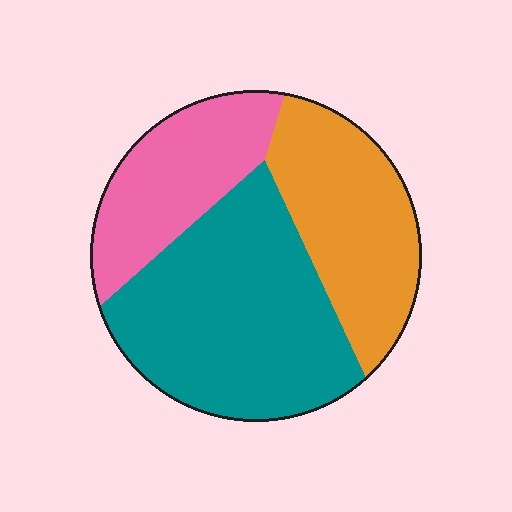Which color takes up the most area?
Teal, at roughly 45%.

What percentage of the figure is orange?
Orange takes up about one third (1/3) of the figure.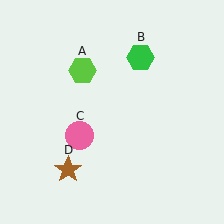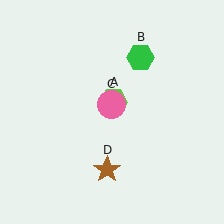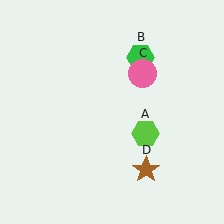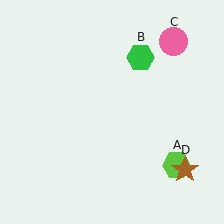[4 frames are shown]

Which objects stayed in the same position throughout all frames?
Green hexagon (object B) remained stationary.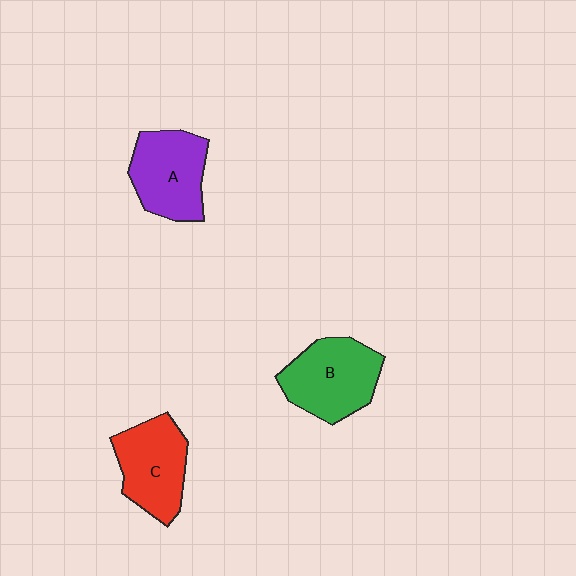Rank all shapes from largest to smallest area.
From largest to smallest: B (green), A (purple), C (red).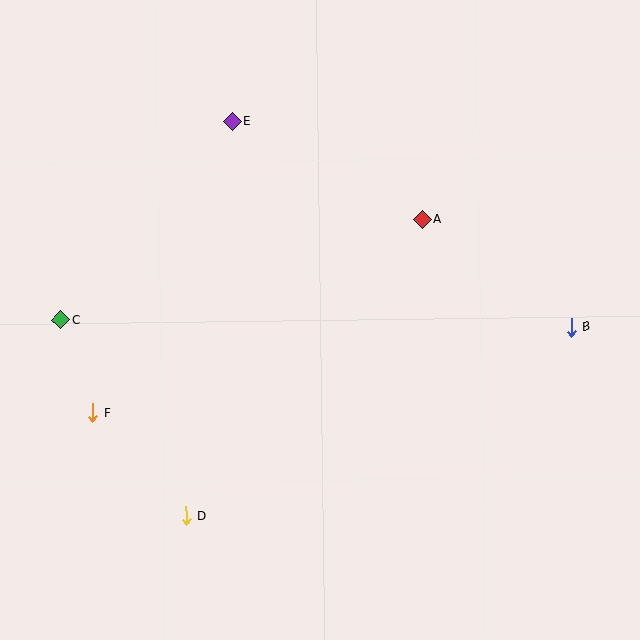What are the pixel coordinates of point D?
Point D is at (186, 515).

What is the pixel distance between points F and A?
The distance between F and A is 381 pixels.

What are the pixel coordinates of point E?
Point E is at (232, 121).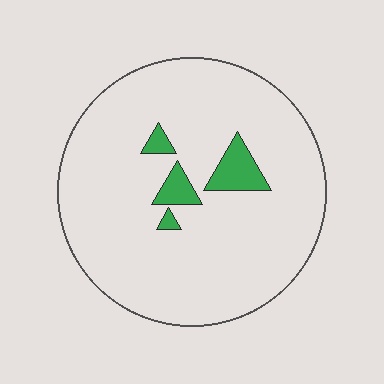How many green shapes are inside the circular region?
4.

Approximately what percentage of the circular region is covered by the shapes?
Approximately 5%.